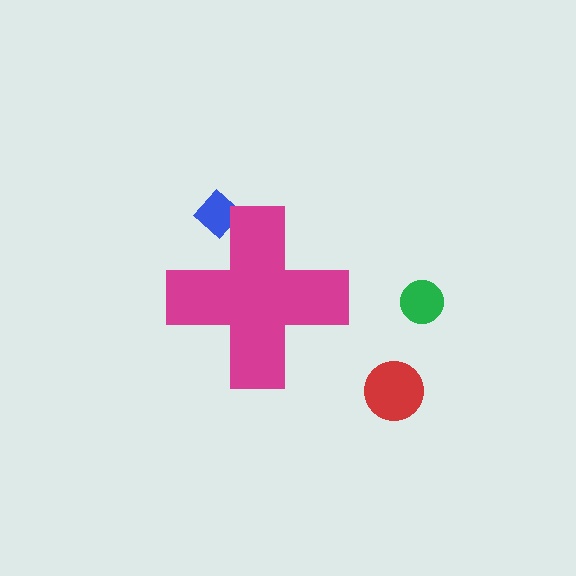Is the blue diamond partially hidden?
Yes, the blue diamond is partially hidden behind the magenta cross.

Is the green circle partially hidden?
No, the green circle is fully visible.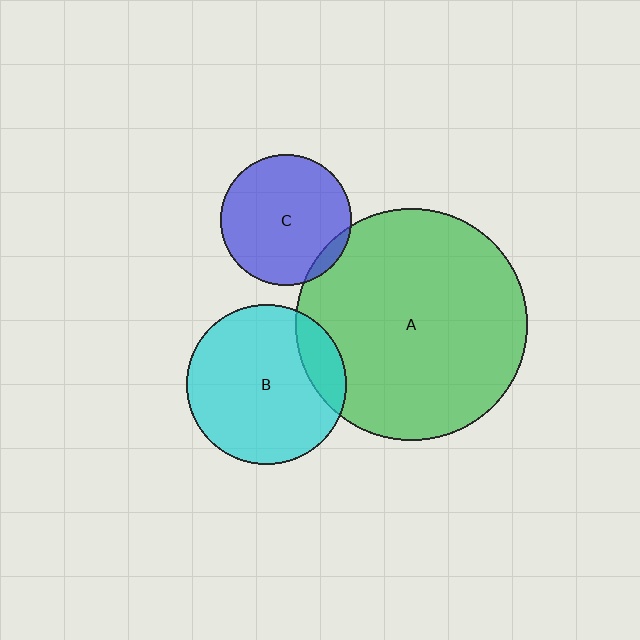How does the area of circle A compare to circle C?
Approximately 3.2 times.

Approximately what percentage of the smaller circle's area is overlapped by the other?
Approximately 5%.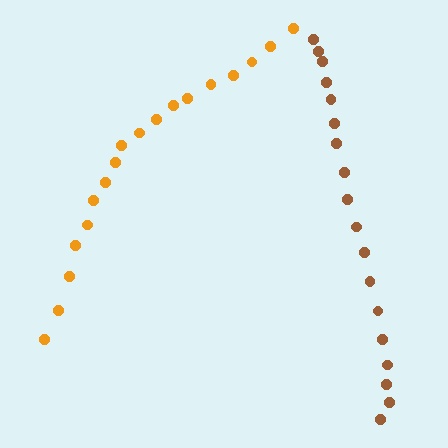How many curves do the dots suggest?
There are 2 distinct paths.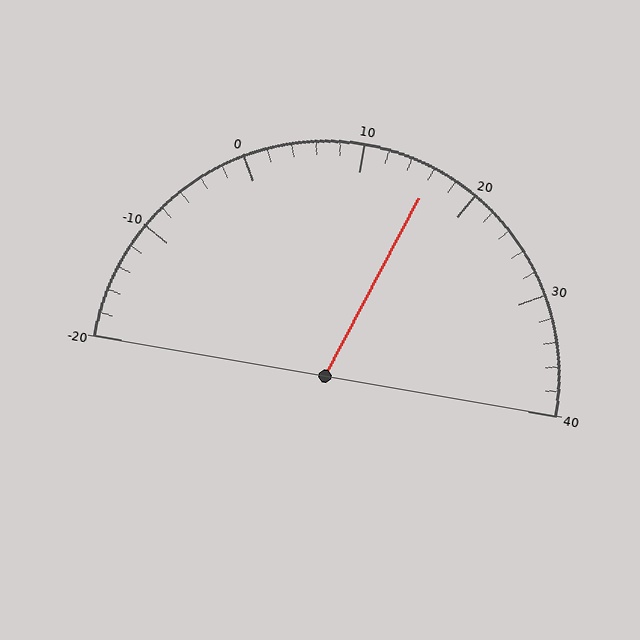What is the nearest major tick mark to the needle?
The nearest major tick mark is 20.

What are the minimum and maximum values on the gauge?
The gauge ranges from -20 to 40.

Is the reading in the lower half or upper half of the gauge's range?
The reading is in the upper half of the range (-20 to 40).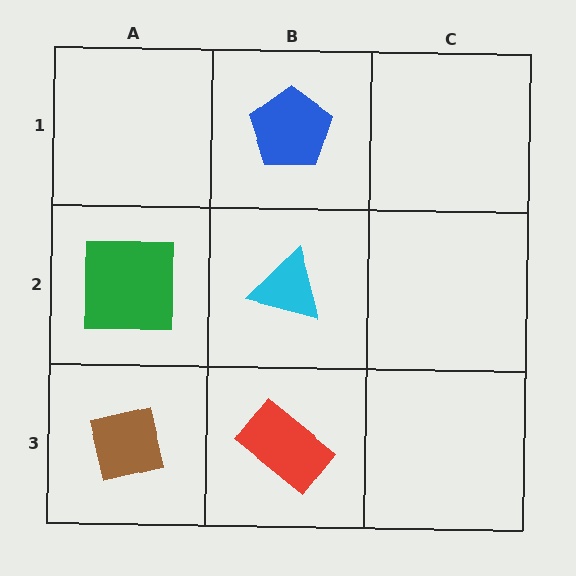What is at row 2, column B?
A cyan triangle.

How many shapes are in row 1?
1 shape.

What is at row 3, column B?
A red rectangle.